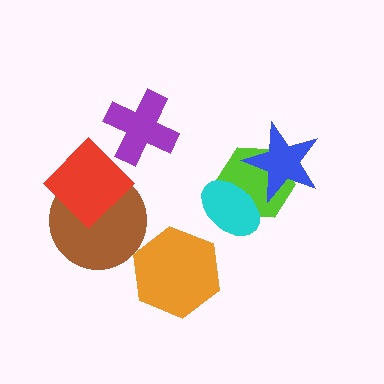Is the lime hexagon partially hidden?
Yes, it is partially covered by another shape.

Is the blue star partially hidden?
No, no other shape covers it.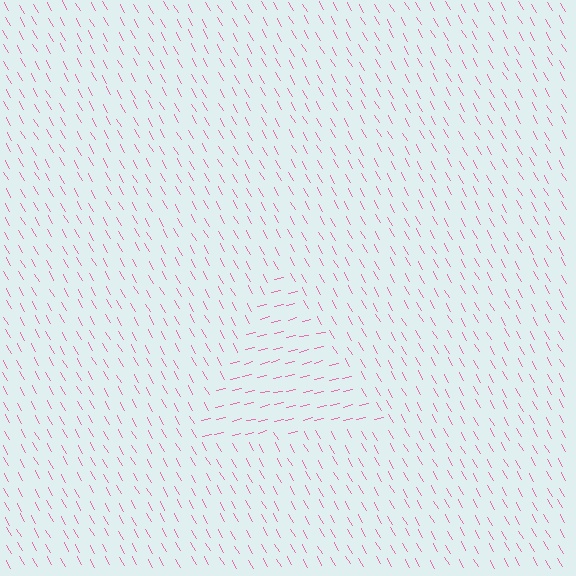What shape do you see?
I see a triangle.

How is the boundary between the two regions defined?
The boundary is defined purely by a change in line orientation (approximately 74 degrees difference). All lines are the same color and thickness.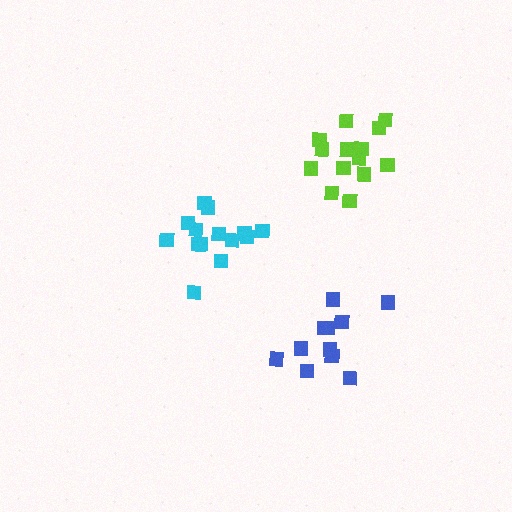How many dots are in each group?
Group 1: 11 dots, Group 2: 14 dots, Group 3: 15 dots (40 total).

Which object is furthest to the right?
The lime cluster is rightmost.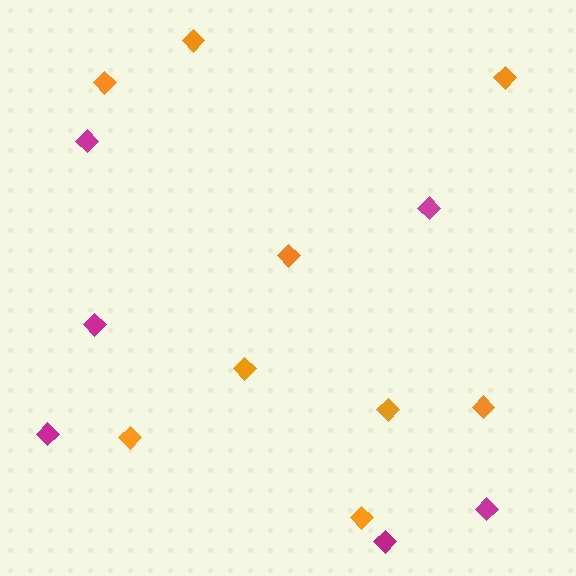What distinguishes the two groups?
There are 2 groups: one group of orange diamonds (9) and one group of magenta diamonds (6).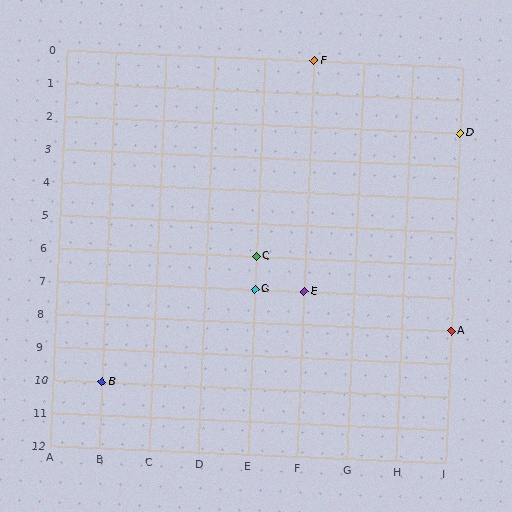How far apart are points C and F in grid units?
Points C and F are 1 column and 6 rows apart (about 6.1 grid units diagonally).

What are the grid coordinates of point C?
Point C is at grid coordinates (E, 6).